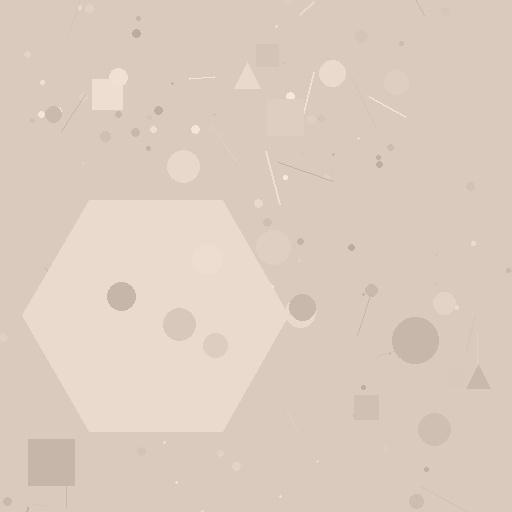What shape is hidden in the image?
A hexagon is hidden in the image.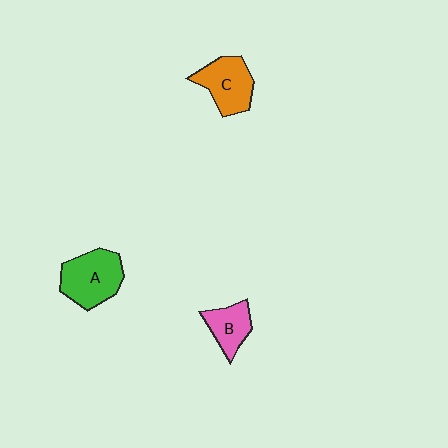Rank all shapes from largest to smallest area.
From largest to smallest: A (green), C (orange), B (pink).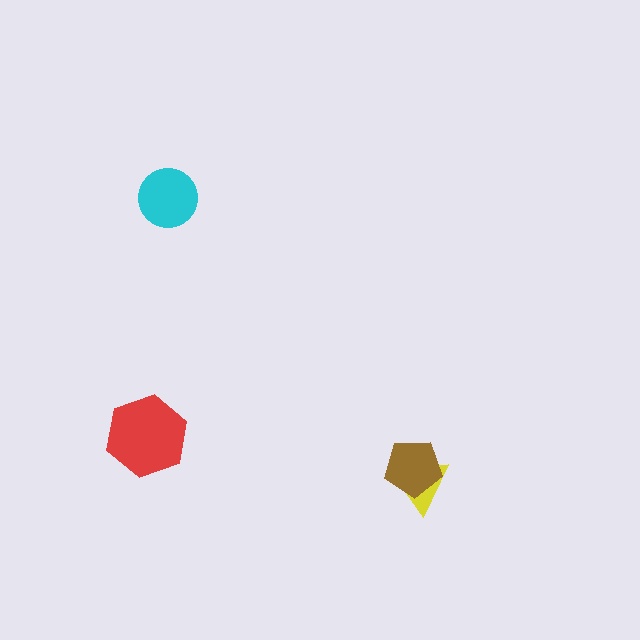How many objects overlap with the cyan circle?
0 objects overlap with the cyan circle.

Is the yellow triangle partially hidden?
Yes, it is partially covered by another shape.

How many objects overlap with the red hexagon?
0 objects overlap with the red hexagon.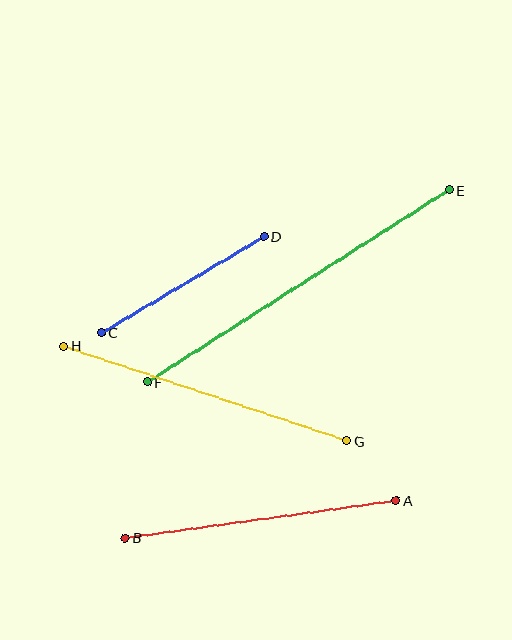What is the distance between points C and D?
The distance is approximately 189 pixels.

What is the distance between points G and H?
The distance is approximately 298 pixels.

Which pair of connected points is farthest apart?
Points E and F are farthest apart.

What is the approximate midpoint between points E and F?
The midpoint is at approximately (298, 286) pixels.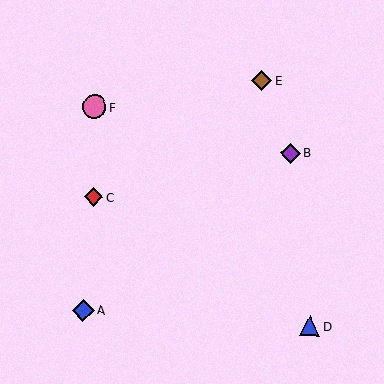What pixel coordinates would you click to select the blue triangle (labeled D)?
Click at (310, 326) to select the blue triangle D.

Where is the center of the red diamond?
The center of the red diamond is at (93, 197).